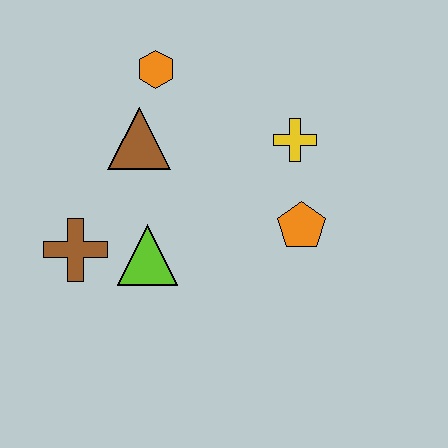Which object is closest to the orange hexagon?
The brown triangle is closest to the orange hexagon.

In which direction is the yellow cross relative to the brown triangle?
The yellow cross is to the right of the brown triangle.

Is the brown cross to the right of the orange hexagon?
No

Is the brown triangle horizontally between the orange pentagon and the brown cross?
Yes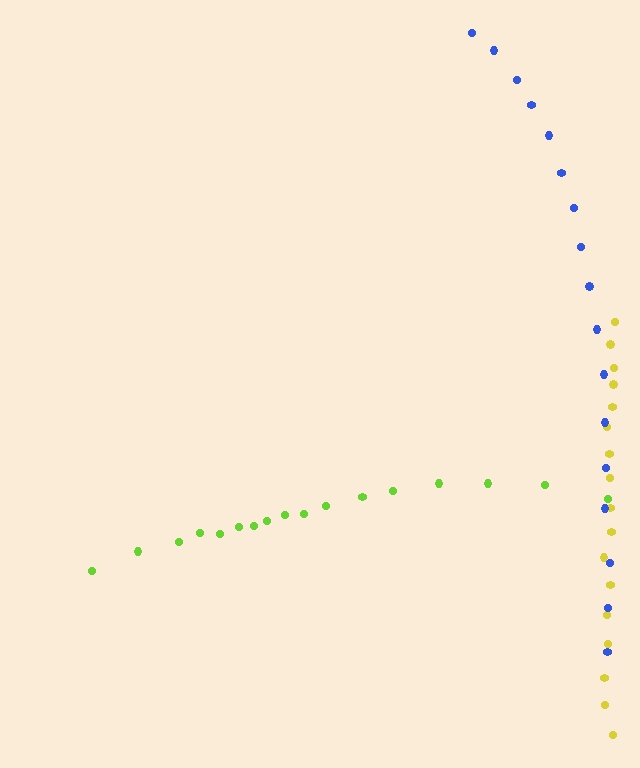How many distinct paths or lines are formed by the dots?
There are 3 distinct paths.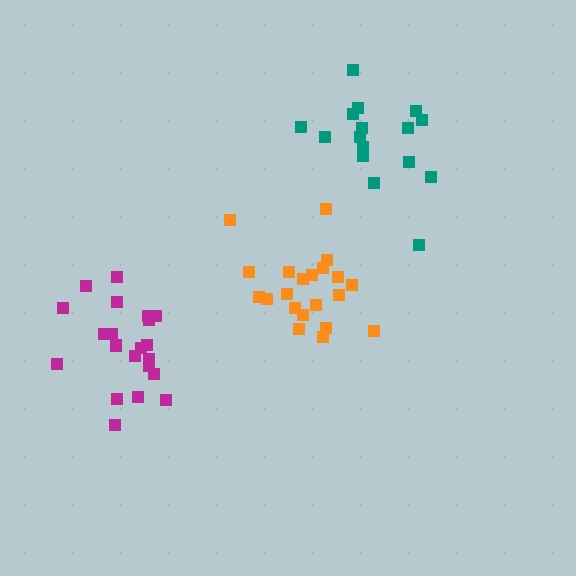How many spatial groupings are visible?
There are 3 spatial groupings.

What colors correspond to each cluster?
The clusters are colored: orange, teal, magenta.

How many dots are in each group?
Group 1: 21 dots, Group 2: 16 dots, Group 3: 21 dots (58 total).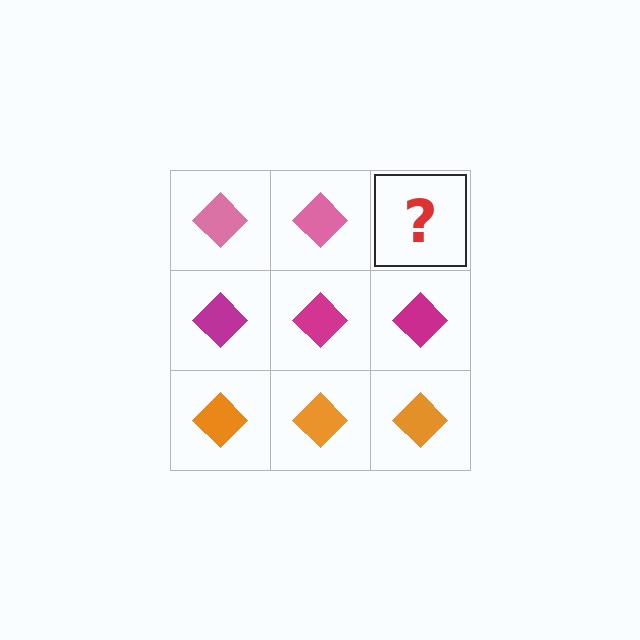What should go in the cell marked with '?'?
The missing cell should contain a pink diamond.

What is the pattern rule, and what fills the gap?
The rule is that each row has a consistent color. The gap should be filled with a pink diamond.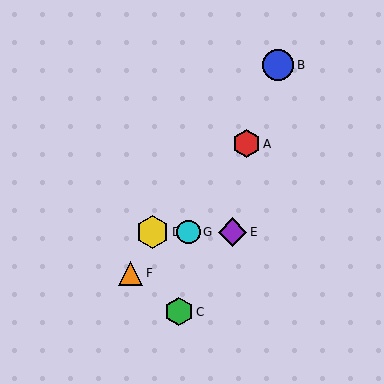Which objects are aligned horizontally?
Objects D, E, G are aligned horizontally.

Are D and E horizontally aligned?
Yes, both are at y≈232.